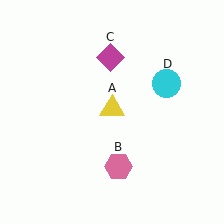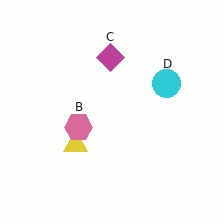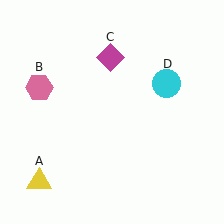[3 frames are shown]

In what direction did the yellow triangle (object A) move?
The yellow triangle (object A) moved down and to the left.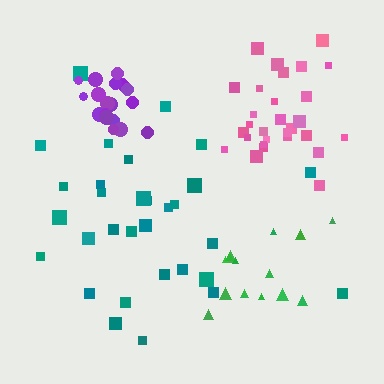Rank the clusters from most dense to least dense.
purple, pink, green, teal.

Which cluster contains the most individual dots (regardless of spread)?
Teal (31).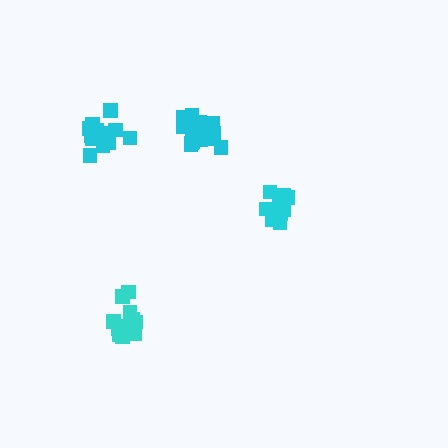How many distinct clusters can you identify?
There are 4 distinct clusters.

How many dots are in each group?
Group 1: 14 dots, Group 2: 14 dots, Group 3: 15 dots, Group 4: 18 dots (61 total).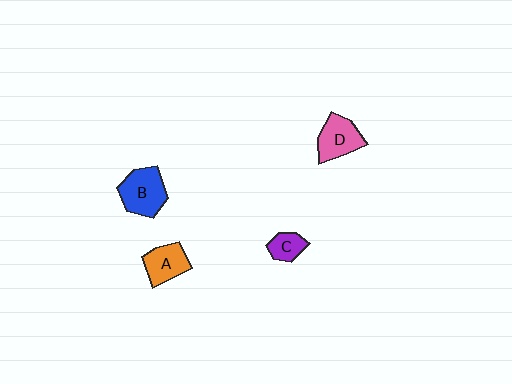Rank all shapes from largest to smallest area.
From largest to smallest: B (blue), D (pink), A (orange), C (purple).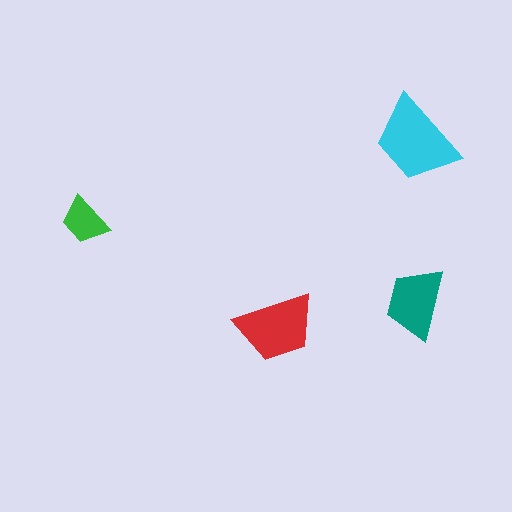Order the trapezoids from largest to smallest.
the cyan one, the red one, the teal one, the green one.